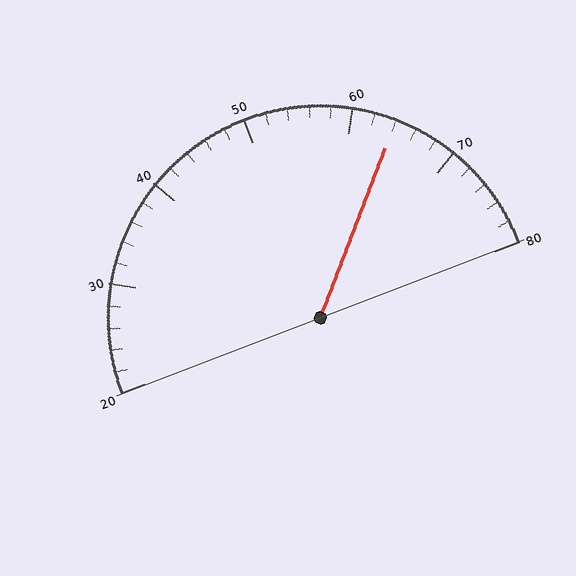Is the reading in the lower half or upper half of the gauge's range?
The reading is in the upper half of the range (20 to 80).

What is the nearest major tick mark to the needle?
The nearest major tick mark is 60.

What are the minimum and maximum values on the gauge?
The gauge ranges from 20 to 80.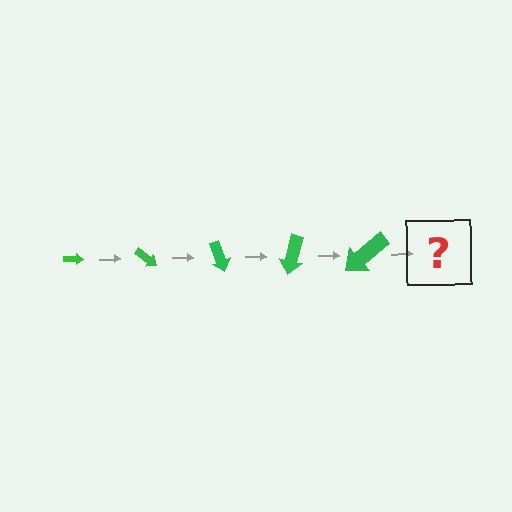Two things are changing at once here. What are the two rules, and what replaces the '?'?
The two rules are that the arrow grows larger each step and it rotates 35 degrees each step. The '?' should be an arrow, larger than the previous one and rotated 175 degrees from the start.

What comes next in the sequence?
The next element should be an arrow, larger than the previous one and rotated 175 degrees from the start.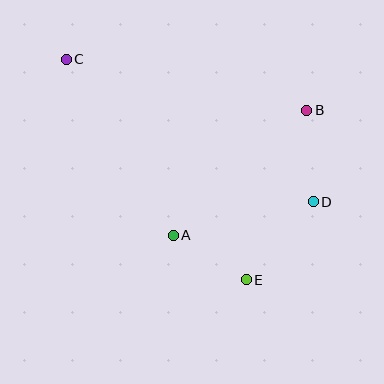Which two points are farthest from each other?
Points C and D are farthest from each other.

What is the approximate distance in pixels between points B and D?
The distance between B and D is approximately 92 pixels.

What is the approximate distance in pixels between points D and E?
The distance between D and E is approximately 103 pixels.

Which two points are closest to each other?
Points A and E are closest to each other.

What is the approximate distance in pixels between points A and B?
The distance between A and B is approximately 183 pixels.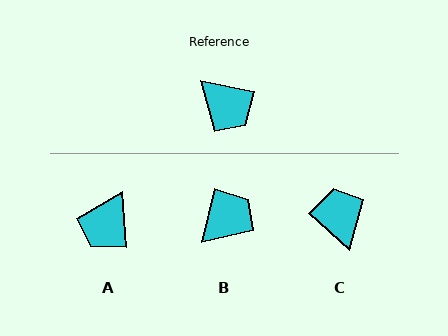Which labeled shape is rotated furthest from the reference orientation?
C, about 149 degrees away.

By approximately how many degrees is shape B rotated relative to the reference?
Approximately 87 degrees counter-clockwise.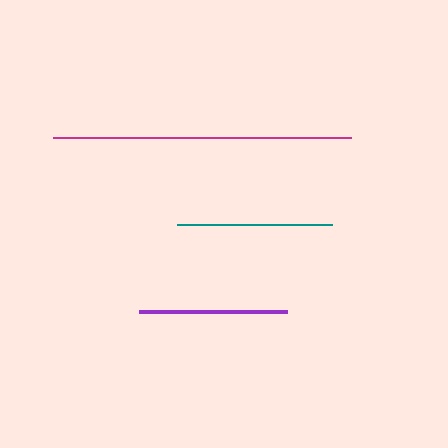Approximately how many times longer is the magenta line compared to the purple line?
The magenta line is approximately 2.0 times the length of the purple line.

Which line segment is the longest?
The magenta line is the longest at approximately 298 pixels.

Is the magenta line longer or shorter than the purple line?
The magenta line is longer than the purple line.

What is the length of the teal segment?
The teal segment is approximately 154 pixels long.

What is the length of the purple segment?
The purple segment is approximately 149 pixels long.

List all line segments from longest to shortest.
From longest to shortest: magenta, teal, purple.